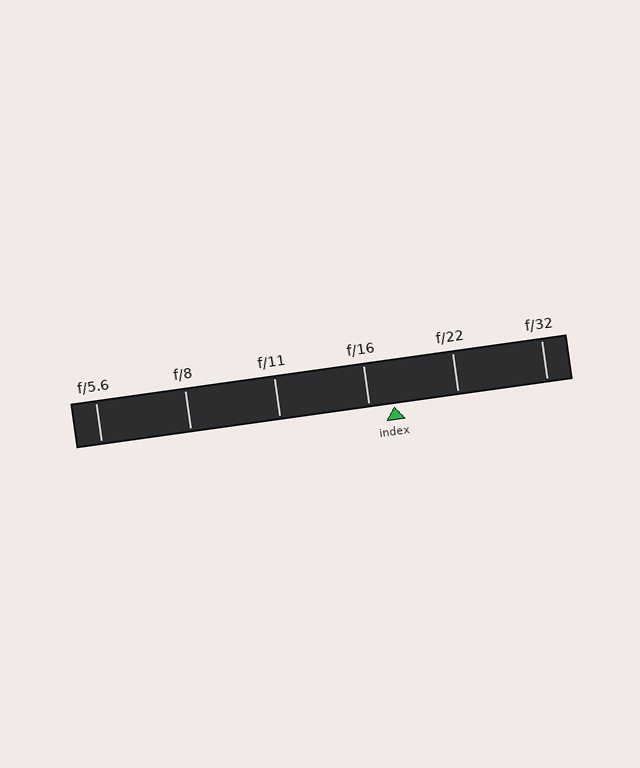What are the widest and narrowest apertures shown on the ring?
The widest aperture shown is f/5.6 and the narrowest is f/32.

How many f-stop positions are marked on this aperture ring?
There are 6 f-stop positions marked.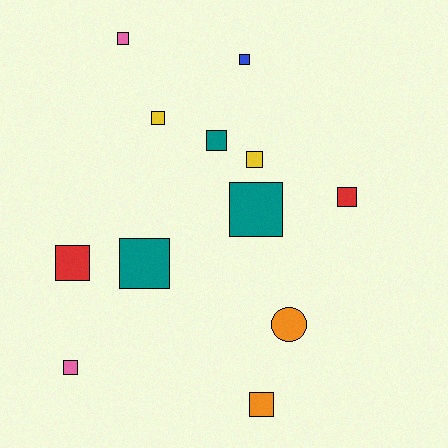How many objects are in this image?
There are 12 objects.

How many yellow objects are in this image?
There are 2 yellow objects.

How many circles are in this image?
There is 1 circle.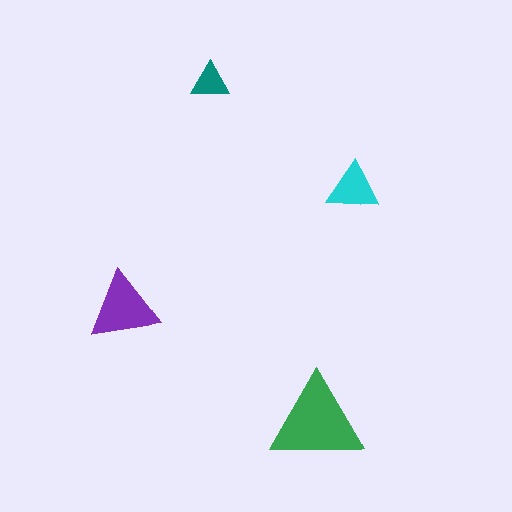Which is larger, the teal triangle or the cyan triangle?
The cyan one.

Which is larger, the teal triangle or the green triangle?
The green one.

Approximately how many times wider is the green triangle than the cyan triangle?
About 2 times wider.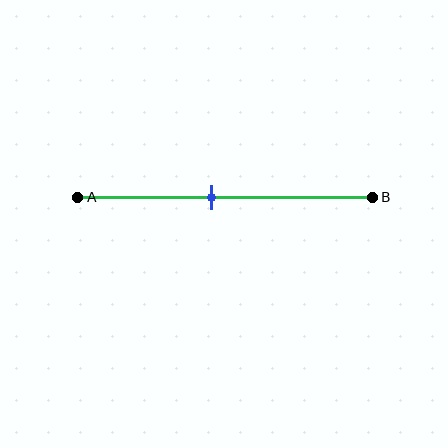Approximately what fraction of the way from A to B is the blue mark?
The blue mark is approximately 45% of the way from A to B.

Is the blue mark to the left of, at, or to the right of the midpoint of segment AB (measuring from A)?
The blue mark is to the left of the midpoint of segment AB.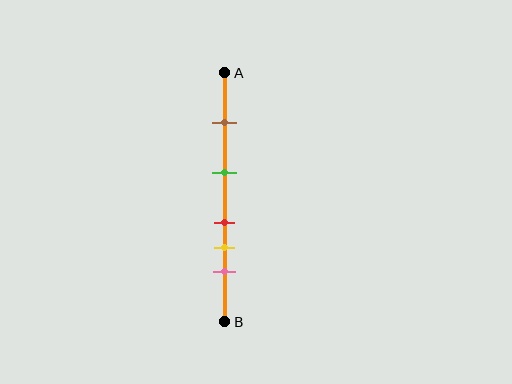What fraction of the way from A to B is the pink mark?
The pink mark is approximately 80% (0.8) of the way from A to B.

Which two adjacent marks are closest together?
The red and yellow marks are the closest adjacent pair.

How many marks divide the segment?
There are 5 marks dividing the segment.